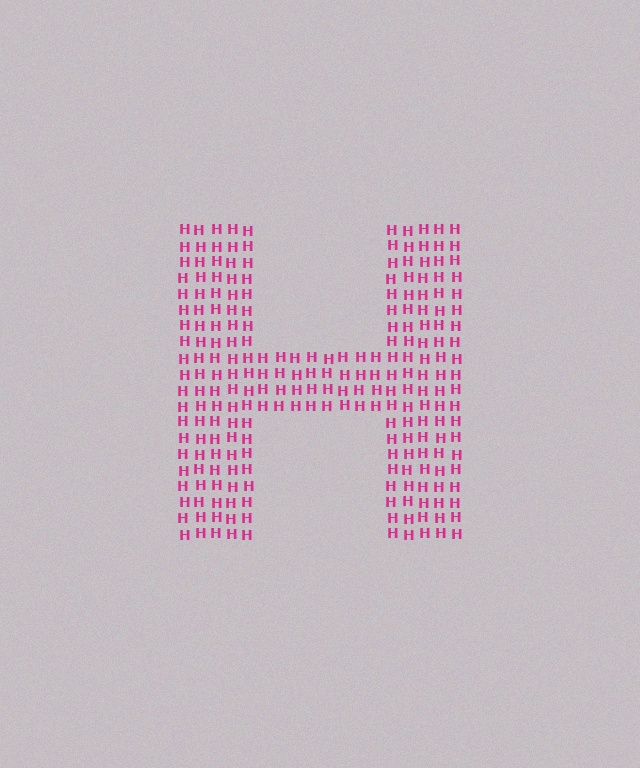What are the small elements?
The small elements are letter H's.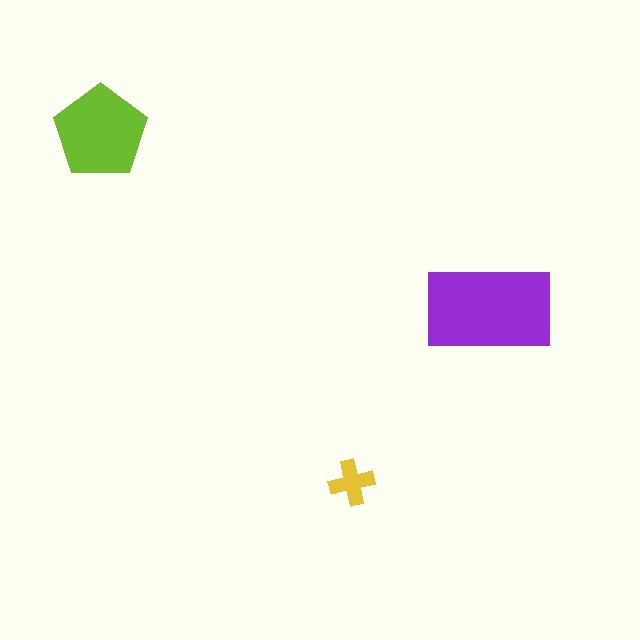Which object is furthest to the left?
The lime pentagon is leftmost.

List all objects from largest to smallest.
The purple rectangle, the lime pentagon, the yellow cross.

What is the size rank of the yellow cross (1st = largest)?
3rd.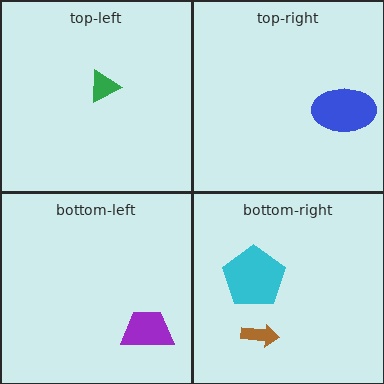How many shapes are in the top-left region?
1.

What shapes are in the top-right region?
The blue ellipse.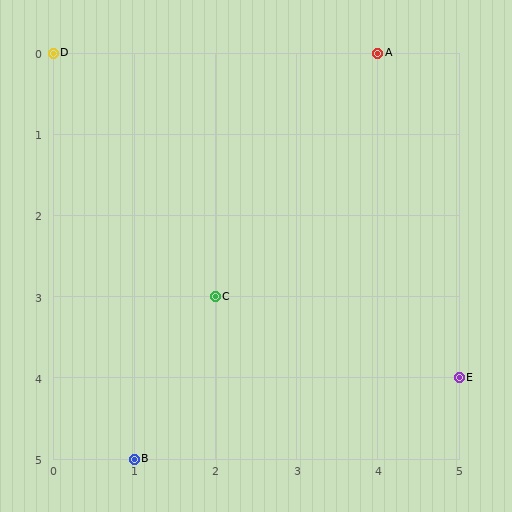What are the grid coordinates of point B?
Point B is at grid coordinates (1, 5).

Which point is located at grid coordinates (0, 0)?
Point D is at (0, 0).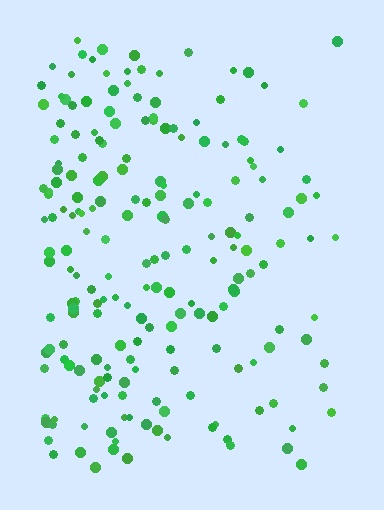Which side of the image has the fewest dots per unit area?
The right.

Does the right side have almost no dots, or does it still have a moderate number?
Still a moderate number, just noticeably fewer than the left.